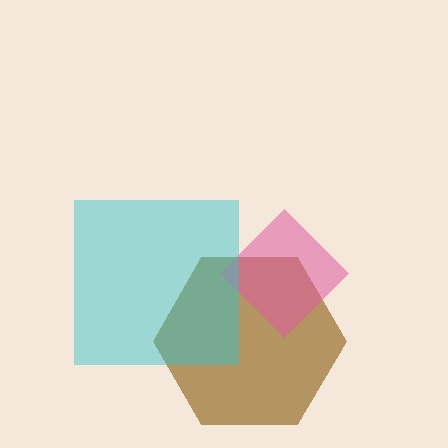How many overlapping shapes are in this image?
There are 3 overlapping shapes in the image.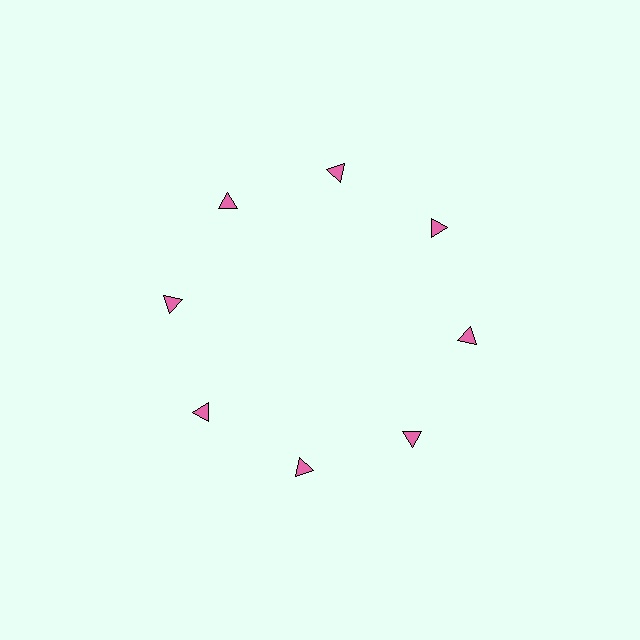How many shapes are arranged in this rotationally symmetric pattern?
There are 8 shapes, arranged in 8 groups of 1.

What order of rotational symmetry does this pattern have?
This pattern has 8-fold rotational symmetry.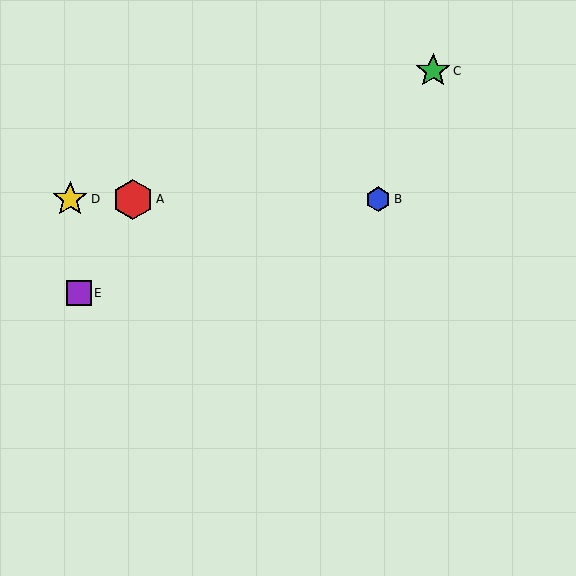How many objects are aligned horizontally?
3 objects (A, B, D) are aligned horizontally.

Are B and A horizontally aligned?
Yes, both are at y≈199.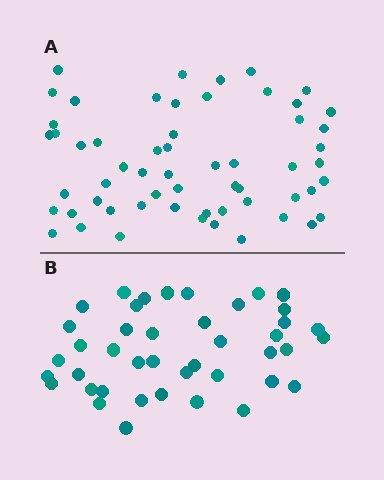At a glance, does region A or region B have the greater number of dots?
Region A (the top region) has more dots.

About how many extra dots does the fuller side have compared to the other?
Region A has approximately 15 more dots than region B.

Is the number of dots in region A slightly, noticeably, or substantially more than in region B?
Region A has noticeably more, but not dramatically so. The ratio is roughly 1.4 to 1.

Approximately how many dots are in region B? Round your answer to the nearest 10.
About 40 dots. (The exact count is 42, which rounds to 40.)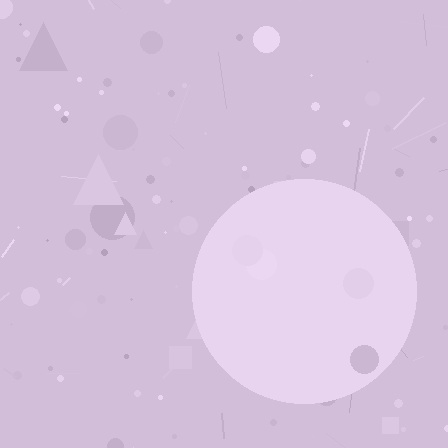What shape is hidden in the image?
A circle is hidden in the image.